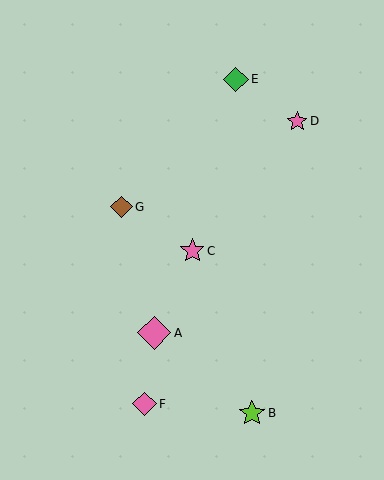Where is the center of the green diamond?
The center of the green diamond is at (236, 79).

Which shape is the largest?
The pink diamond (labeled A) is the largest.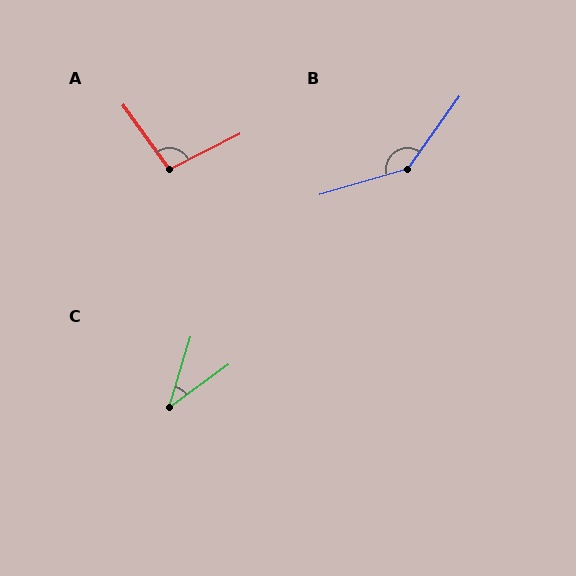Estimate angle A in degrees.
Approximately 99 degrees.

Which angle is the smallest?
C, at approximately 37 degrees.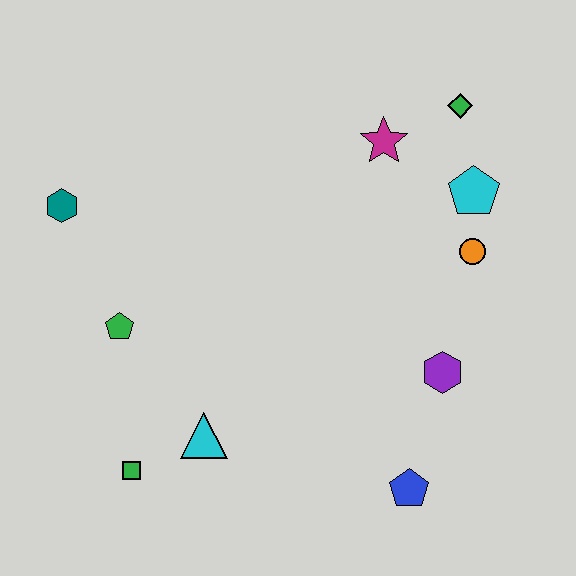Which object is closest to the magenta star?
The green diamond is closest to the magenta star.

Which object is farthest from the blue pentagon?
The teal hexagon is farthest from the blue pentagon.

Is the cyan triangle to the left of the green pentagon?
No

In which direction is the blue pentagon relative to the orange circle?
The blue pentagon is below the orange circle.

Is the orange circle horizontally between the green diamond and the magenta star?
No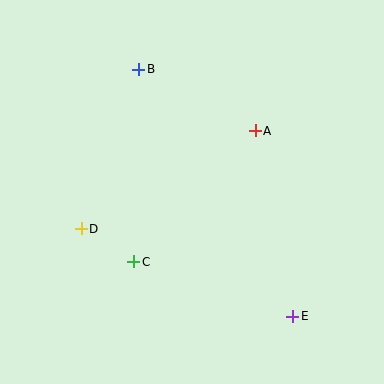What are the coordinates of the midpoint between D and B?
The midpoint between D and B is at (110, 149).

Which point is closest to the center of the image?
Point A at (255, 131) is closest to the center.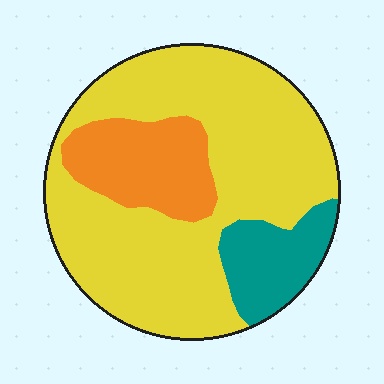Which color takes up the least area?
Teal, at roughly 15%.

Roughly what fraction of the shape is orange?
Orange takes up less than a quarter of the shape.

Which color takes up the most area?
Yellow, at roughly 70%.